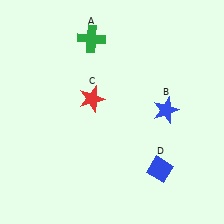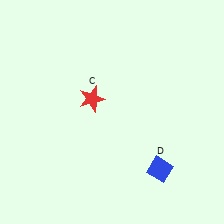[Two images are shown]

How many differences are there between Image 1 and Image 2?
There are 2 differences between the two images.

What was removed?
The blue star (B), the green cross (A) were removed in Image 2.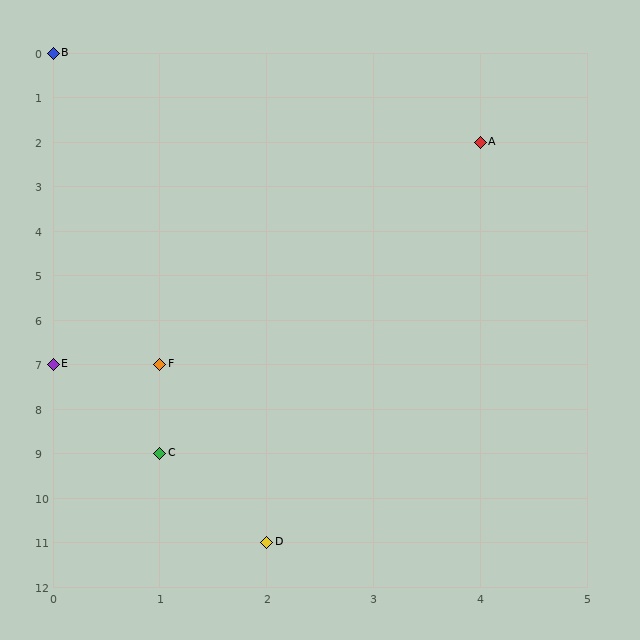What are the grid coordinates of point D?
Point D is at grid coordinates (2, 11).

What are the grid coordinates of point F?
Point F is at grid coordinates (1, 7).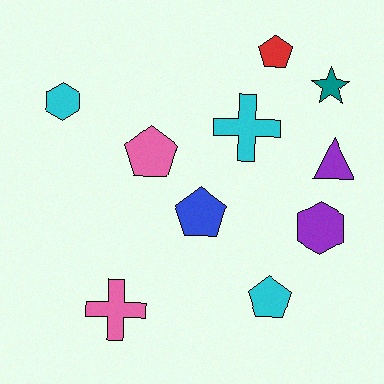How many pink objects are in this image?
There are 2 pink objects.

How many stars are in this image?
There is 1 star.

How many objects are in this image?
There are 10 objects.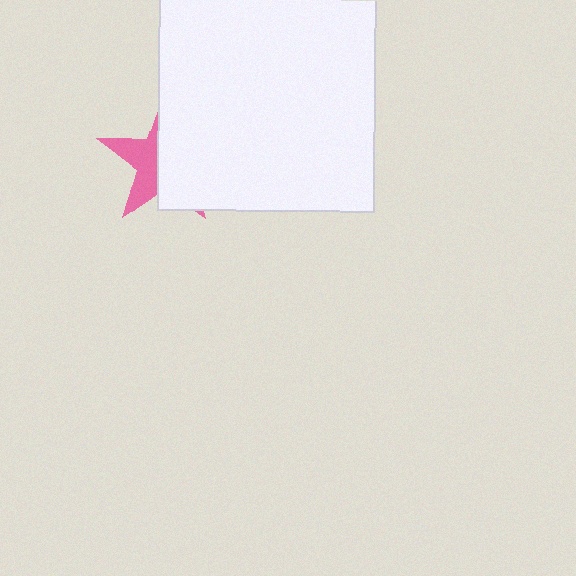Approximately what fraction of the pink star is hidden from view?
Roughly 61% of the pink star is hidden behind the white square.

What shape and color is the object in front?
The object in front is a white square.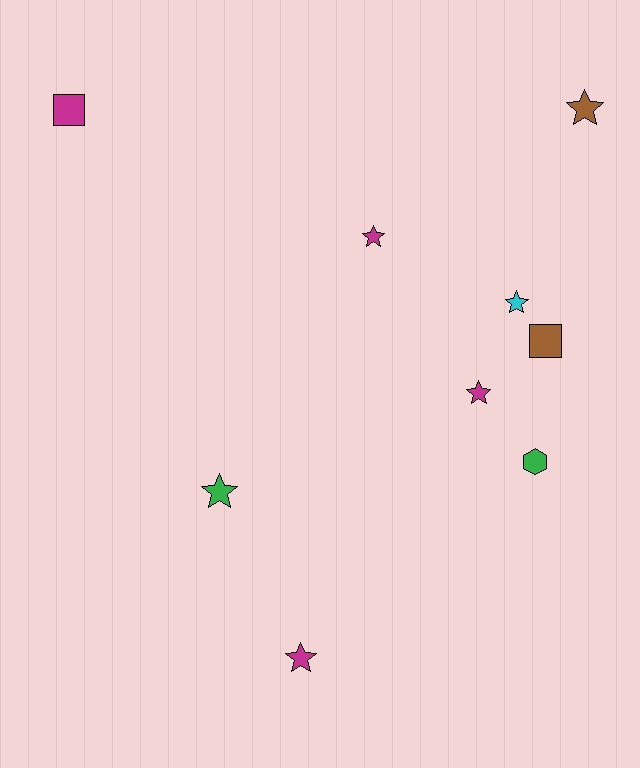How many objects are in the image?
There are 9 objects.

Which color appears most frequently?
Magenta, with 4 objects.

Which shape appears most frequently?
Star, with 6 objects.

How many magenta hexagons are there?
There are no magenta hexagons.